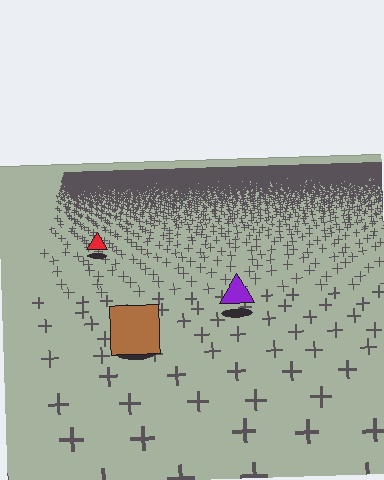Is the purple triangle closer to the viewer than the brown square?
No. The brown square is closer — you can tell from the texture gradient: the ground texture is coarser near it.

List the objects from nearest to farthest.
From nearest to farthest: the brown square, the purple triangle, the red triangle.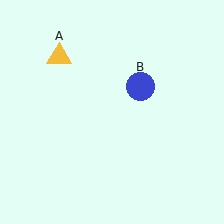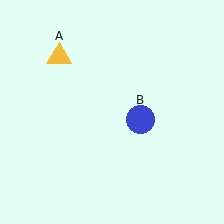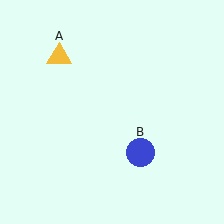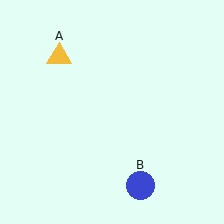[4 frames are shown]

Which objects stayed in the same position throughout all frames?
Yellow triangle (object A) remained stationary.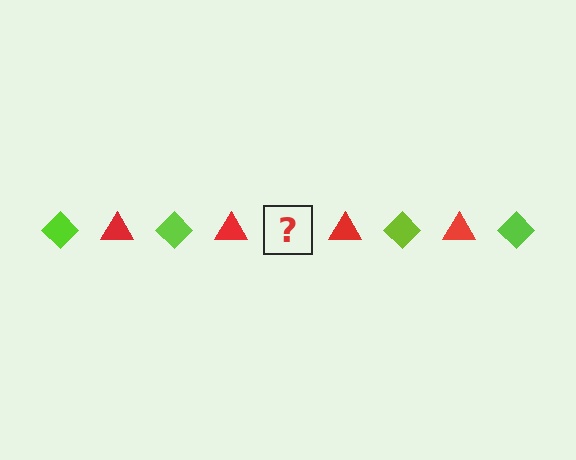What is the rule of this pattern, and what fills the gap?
The rule is that the pattern alternates between lime diamond and red triangle. The gap should be filled with a lime diamond.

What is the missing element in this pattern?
The missing element is a lime diamond.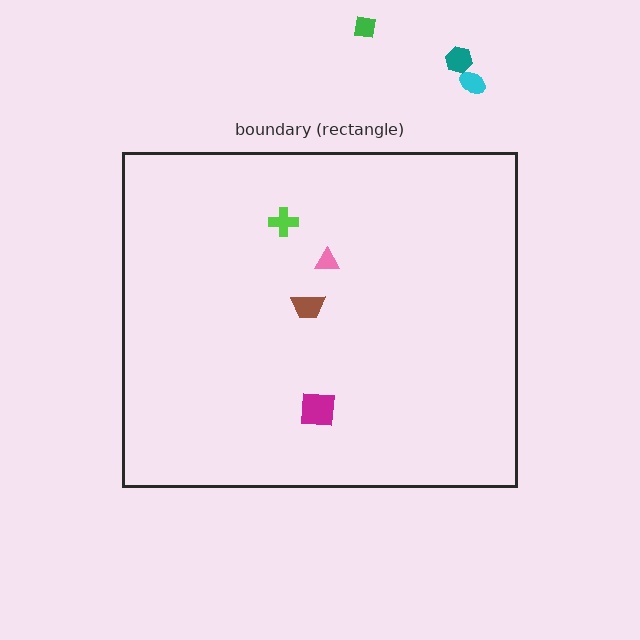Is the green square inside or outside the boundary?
Outside.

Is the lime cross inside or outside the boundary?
Inside.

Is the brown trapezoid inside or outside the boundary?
Inside.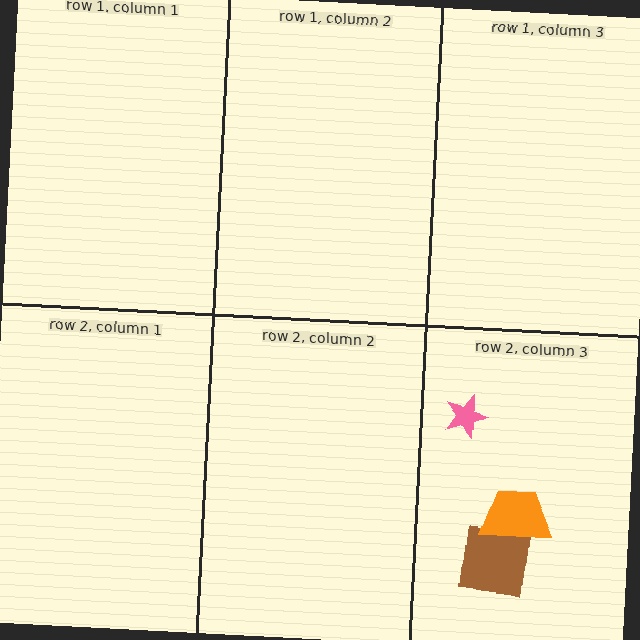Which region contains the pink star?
The row 2, column 3 region.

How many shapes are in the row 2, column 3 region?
3.